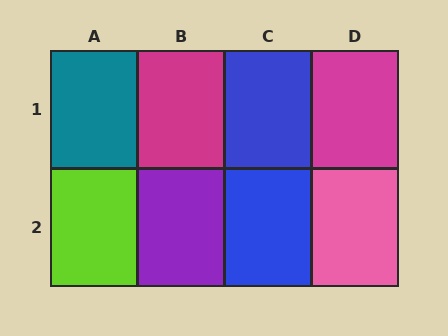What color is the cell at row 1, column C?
Blue.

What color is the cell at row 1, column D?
Magenta.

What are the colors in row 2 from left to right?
Lime, purple, blue, pink.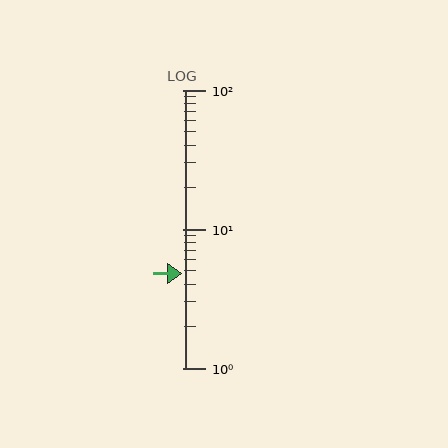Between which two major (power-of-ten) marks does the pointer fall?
The pointer is between 1 and 10.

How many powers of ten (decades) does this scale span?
The scale spans 2 decades, from 1 to 100.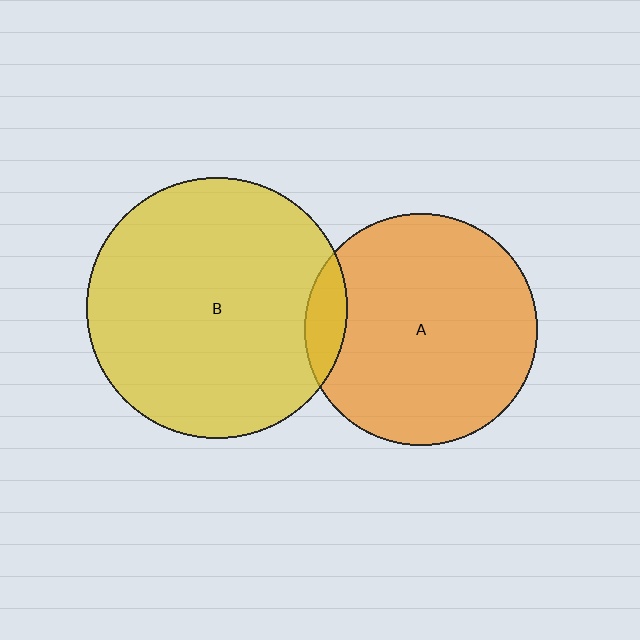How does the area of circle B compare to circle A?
Approximately 1.3 times.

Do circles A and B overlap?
Yes.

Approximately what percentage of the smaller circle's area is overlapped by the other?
Approximately 10%.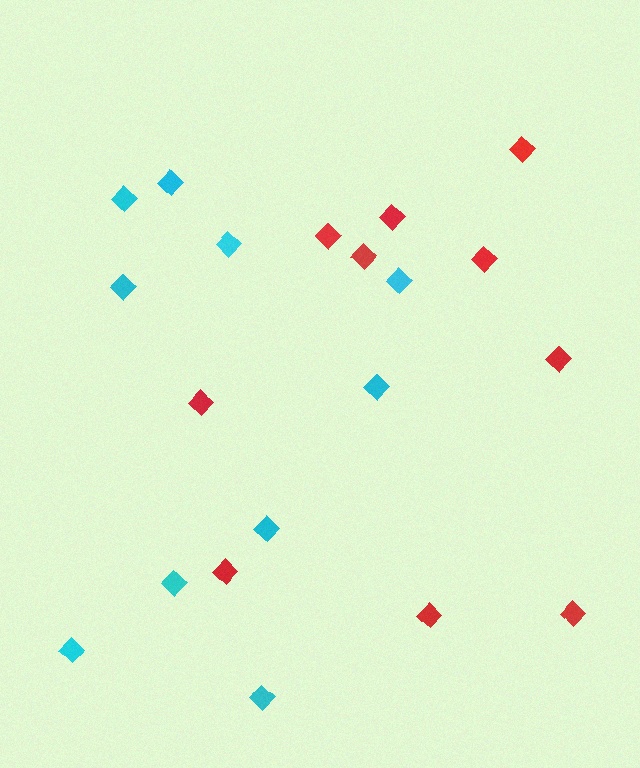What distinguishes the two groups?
There are 2 groups: one group of cyan diamonds (10) and one group of red diamonds (10).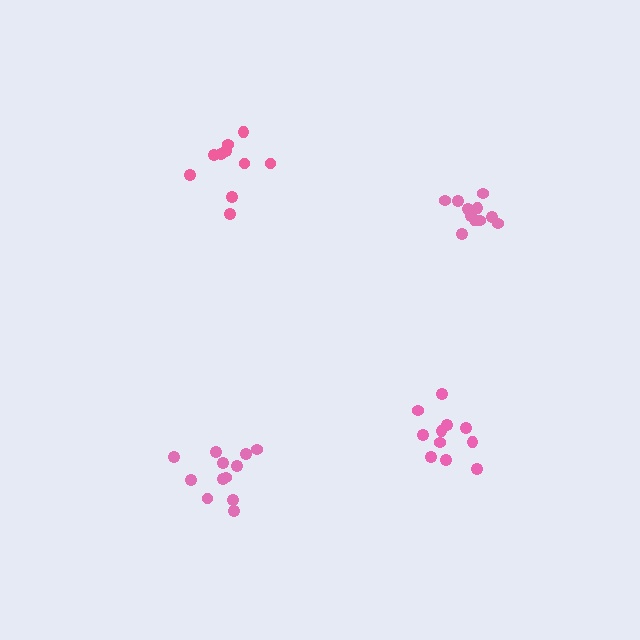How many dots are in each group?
Group 1: 12 dots, Group 2: 12 dots, Group 3: 10 dots, Group 4: 11 dots (45 total).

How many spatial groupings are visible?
There are 4 spatial groupings.